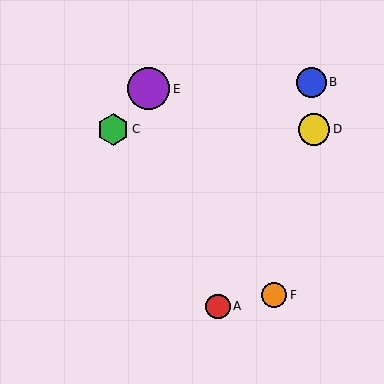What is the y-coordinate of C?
Object C is at y≈129.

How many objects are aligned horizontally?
2 objects (C, D) are aligned horizontally.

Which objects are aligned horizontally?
Objects C, D are aligned horizontally.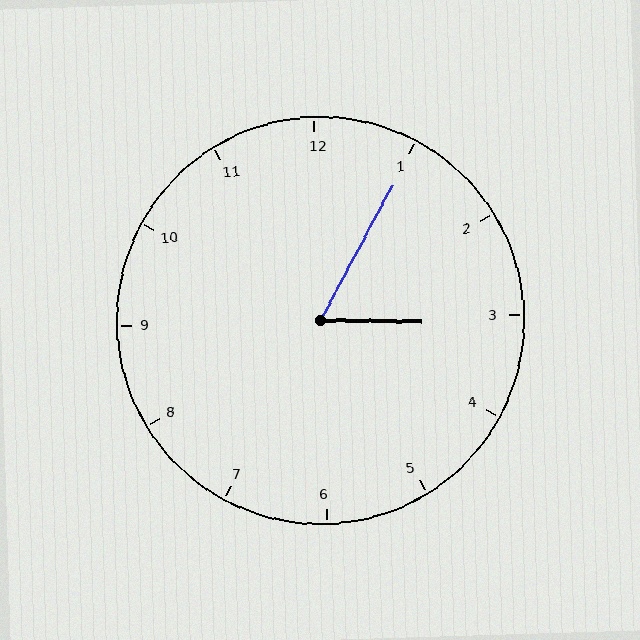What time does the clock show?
3:05.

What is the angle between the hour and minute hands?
Approximately 62 degrees.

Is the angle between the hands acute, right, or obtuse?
It is acute.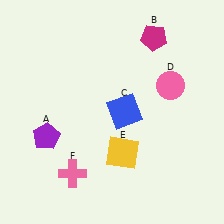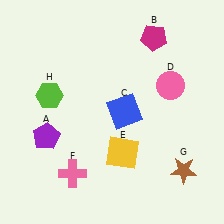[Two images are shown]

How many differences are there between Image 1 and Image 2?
There are 2 differences between the two images.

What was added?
A brown star (G), a lime hexagon (H) were added in Image 2.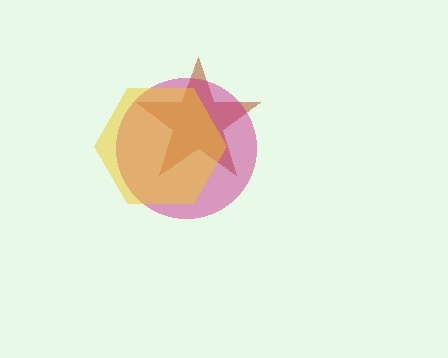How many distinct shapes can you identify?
There are 3 distinct shapes: a brown star, a magenta circle, a yellow hexagon.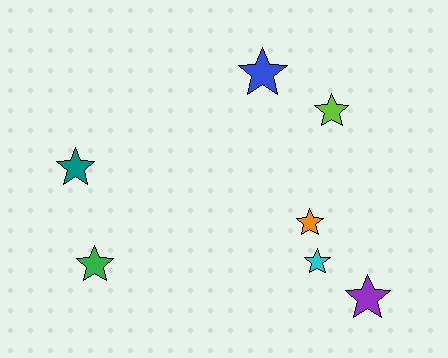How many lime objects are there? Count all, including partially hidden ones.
There is 1 lime object.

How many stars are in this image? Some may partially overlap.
There are 7 stars.